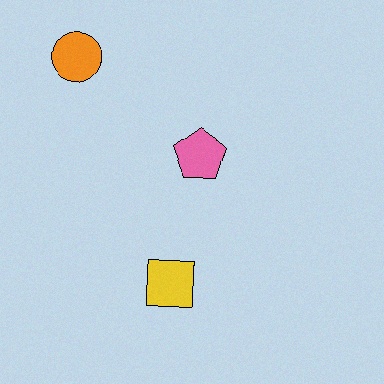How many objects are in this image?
There are 3 objects.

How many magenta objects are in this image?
There are no magenta objects.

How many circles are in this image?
There is 1 circle.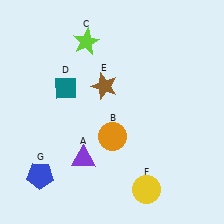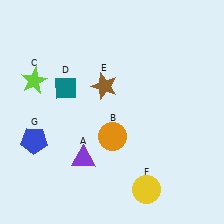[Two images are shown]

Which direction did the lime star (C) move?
The lime star (C) moved left.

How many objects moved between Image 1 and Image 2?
2 objects moved between the two images.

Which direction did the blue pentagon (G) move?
The blue pentagon (G) moved up.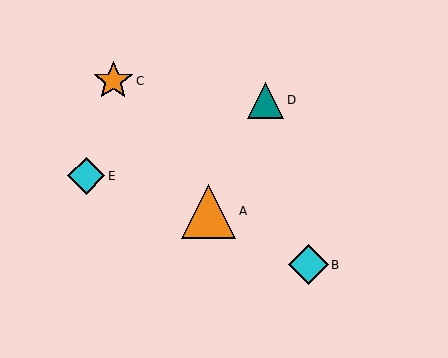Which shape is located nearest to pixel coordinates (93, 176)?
The cyan diamond (labeled E) at (86, 176) is nearest to that location.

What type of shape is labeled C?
Shape C is an orange star.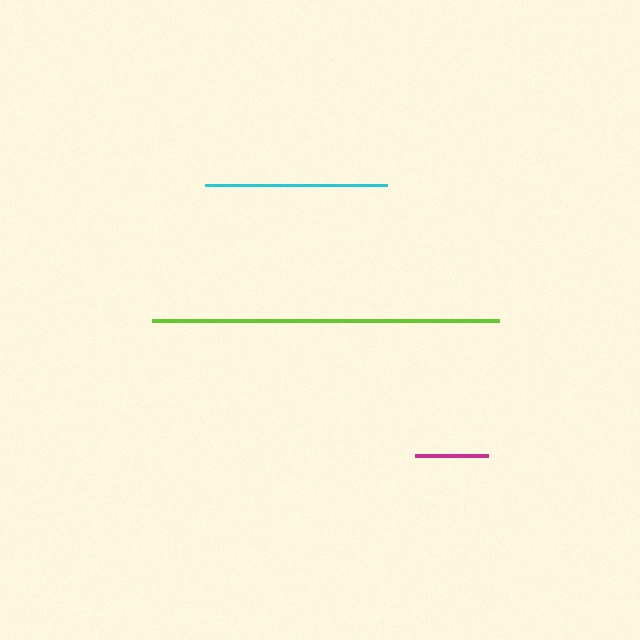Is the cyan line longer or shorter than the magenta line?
The cyan line is longer than the magenta line.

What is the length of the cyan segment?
The cyan segment is approximately 182 pixels long.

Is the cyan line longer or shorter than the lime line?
The lime line is longer than the cyan line.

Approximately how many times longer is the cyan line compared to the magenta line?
The cyan line is approximately 2.5 times the length of the magenta line.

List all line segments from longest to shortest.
From longest to shortest: lime, cyan, magenta.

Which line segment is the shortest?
The magenta line is the shortest at approximately 73 pixels.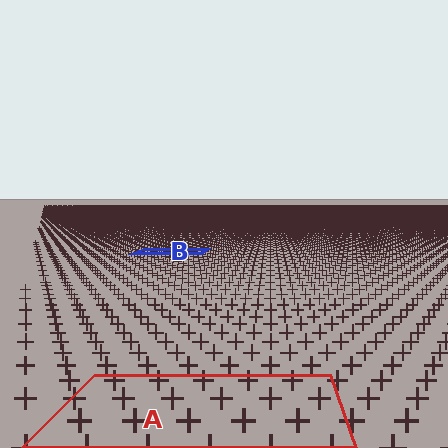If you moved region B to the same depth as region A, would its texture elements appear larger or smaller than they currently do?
They would appear larger. At a closer depth, the same texture elements are projected at a bigger on-screen size.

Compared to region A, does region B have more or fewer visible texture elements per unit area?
Region B has more texture elements per unit area — they are packed more densely because it is farther away.